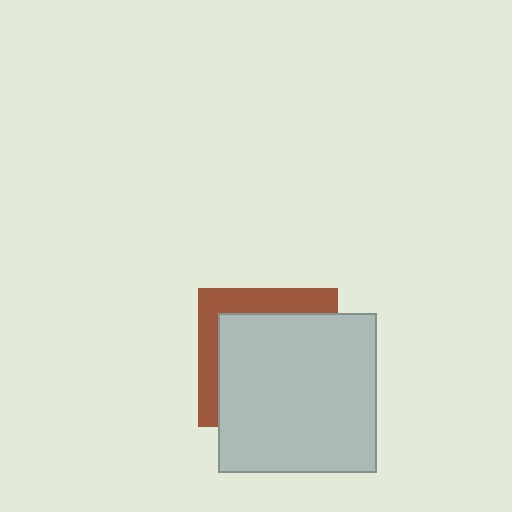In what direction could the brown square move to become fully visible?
The brown square could move toward the upper-left. That would shift it out from behind the light gray square entirely.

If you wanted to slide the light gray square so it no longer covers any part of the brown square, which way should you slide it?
Slide it toward the lower-right — that is the most direct way to separate the two shapes.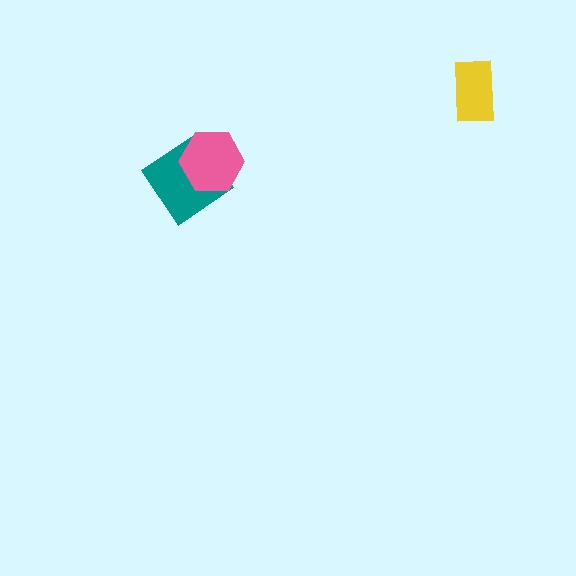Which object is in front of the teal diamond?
The pink hexagon is in front of the teal diamond.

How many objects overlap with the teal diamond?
1 object overlaps with the teal diamond.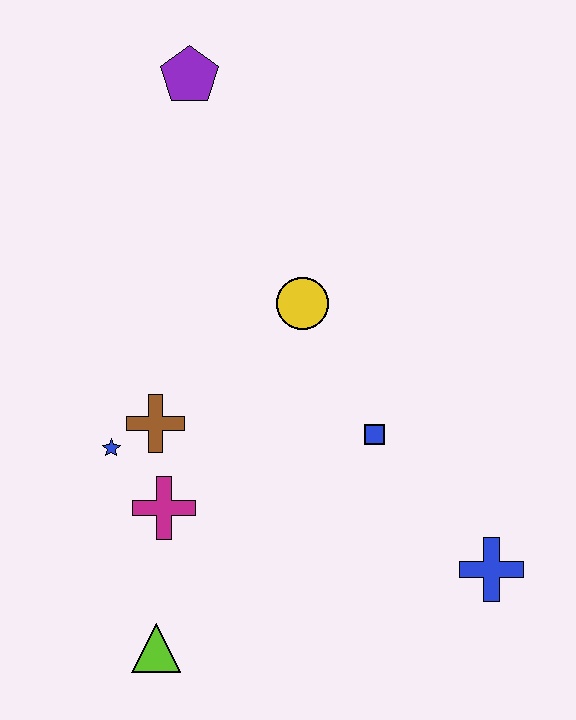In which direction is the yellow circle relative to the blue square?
The yellow circle is above the blue square.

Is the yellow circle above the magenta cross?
Yes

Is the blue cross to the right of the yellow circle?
Yes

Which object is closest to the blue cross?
The blue square is closest to the blue cross.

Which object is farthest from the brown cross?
The blue cross is farthest from the brown cross.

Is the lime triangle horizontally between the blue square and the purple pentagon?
No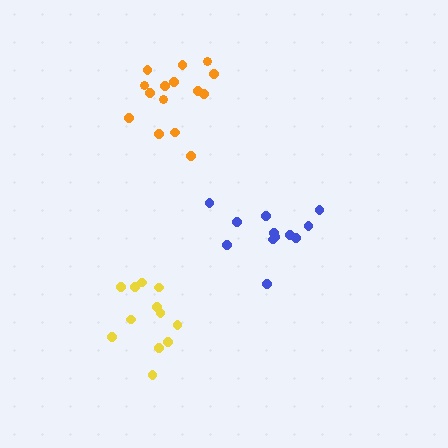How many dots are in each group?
Group 1: 12 dots, Group 2: 12 dots, Group 3: 15 dots (39 total).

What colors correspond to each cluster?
The clusters are colored: yellow, blue, orange.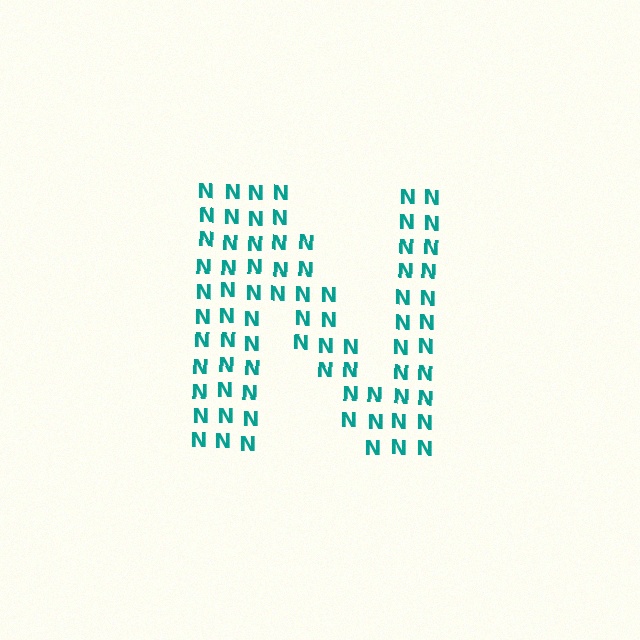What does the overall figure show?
The overall figure shows the letter N.